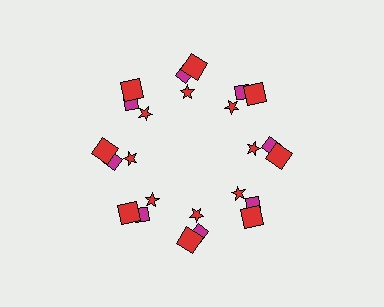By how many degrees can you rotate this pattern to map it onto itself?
The pattern maps onto itself every 45 degrees of rotation.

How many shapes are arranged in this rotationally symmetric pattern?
There are 24 shapes, arranged in 8 groups of 3.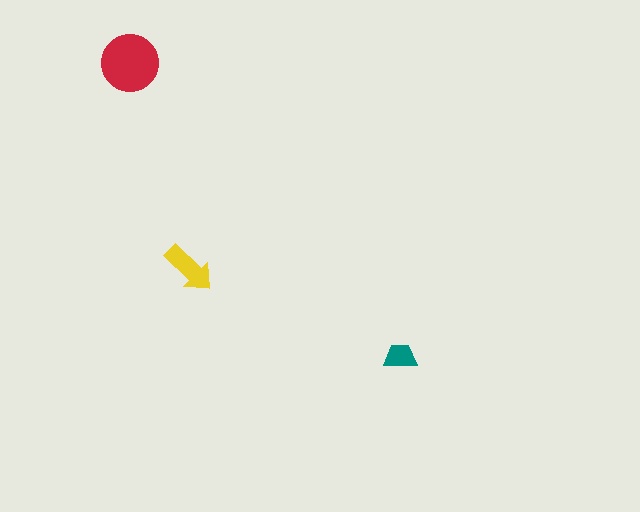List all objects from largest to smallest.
The red circle, the yellow arrow, the teal trapezoid.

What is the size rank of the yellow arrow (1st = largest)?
2nd.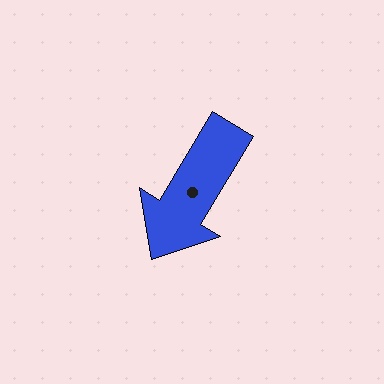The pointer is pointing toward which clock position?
Roughly 7 o'clock.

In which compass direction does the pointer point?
Southwest.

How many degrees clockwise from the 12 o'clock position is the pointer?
Approximately 211 degrees.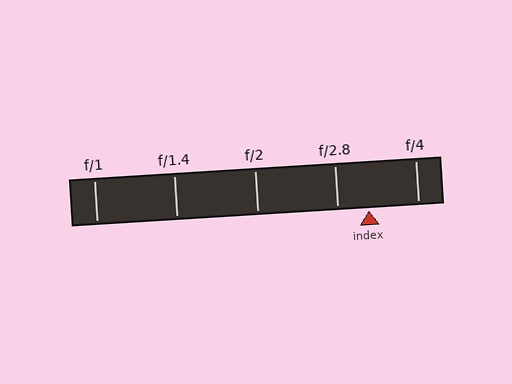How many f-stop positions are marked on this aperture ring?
There are 5 f-stop positions marked.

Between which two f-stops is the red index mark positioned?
The index mark is between f/2.8 and f/4.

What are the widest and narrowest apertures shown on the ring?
The widest aperture shown is f/1 and the narrowest is f/4.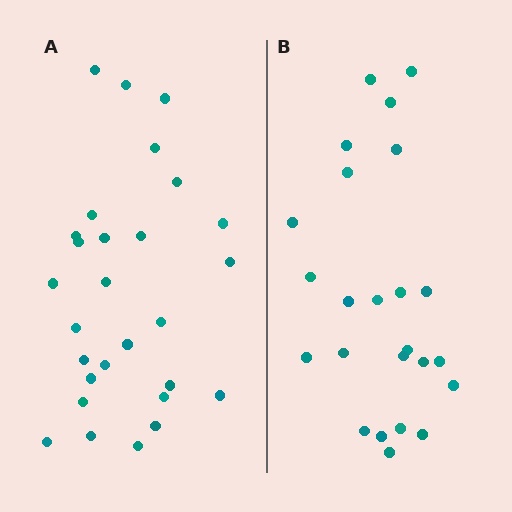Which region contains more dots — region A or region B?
Region A (the left region) has more dots.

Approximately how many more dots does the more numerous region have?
Region A has about 4 more dots than region B.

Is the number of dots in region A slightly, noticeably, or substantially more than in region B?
Region A has only slightly more — the two regions are fairly close. The ratio is roughly 1.2 to 1.